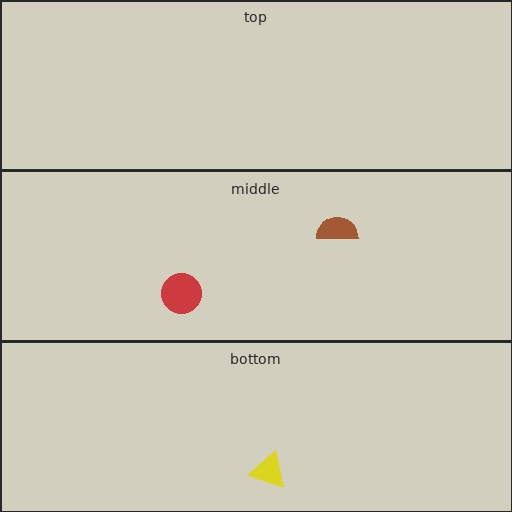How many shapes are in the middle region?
2.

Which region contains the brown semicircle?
The middle region.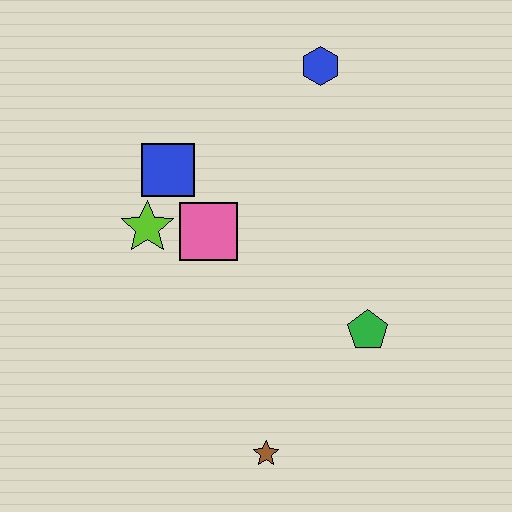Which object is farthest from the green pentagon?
The blue hexagon is farthest from the green pentagon.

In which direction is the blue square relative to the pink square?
The blue square is above the pink square.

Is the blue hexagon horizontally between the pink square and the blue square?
No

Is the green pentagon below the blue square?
Yes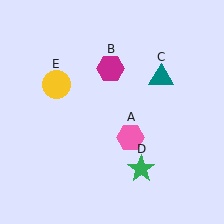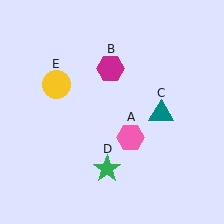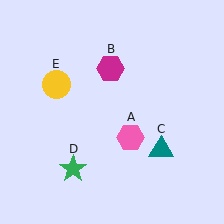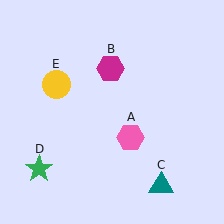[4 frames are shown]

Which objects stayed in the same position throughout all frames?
Pink hexagon (object A) and magenta hexagon (object B) and yellow circle (object E) remained stationary.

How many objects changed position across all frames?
2 objects changed position: teal triangle (object C), green star (object D).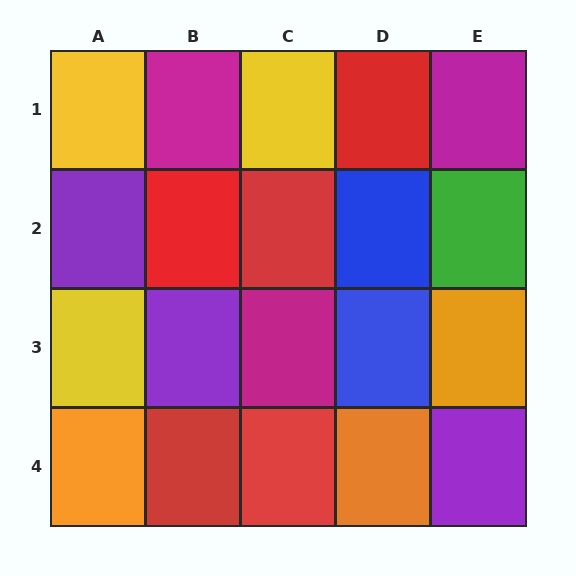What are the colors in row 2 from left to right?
Purple, red, red, blue, green.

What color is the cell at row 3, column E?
Orange.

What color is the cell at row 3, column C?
Magenta.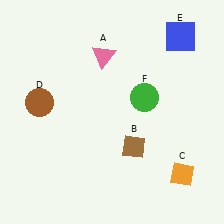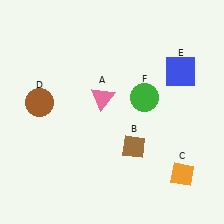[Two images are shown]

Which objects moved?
The objects that moved are: the pink triangle (A), the blue square (E).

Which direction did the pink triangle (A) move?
The pink triangle (A) moved down.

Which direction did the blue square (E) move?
The blue square (E) moved down.